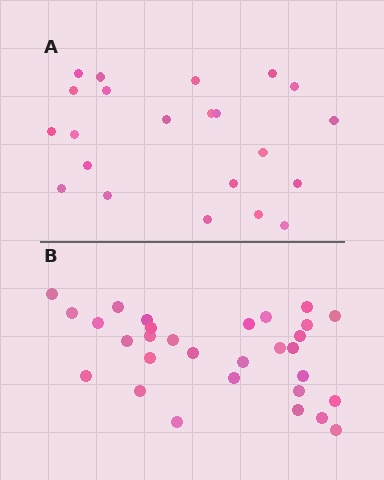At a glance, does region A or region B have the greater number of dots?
Region B (the bottom region) has more dots.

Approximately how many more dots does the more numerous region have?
Region B has roughly 8 or so more dots than region A.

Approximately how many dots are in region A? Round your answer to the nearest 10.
About 20 dots. (The exact count is 22, which rounds to 20.)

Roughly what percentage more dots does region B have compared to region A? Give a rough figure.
About 35% more.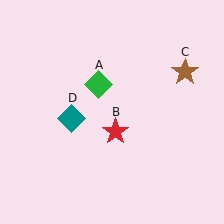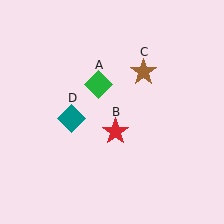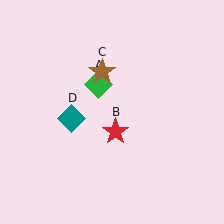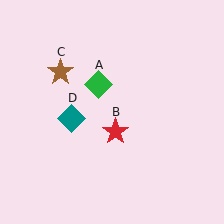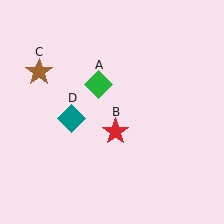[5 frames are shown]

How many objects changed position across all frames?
1 object changed position: brown star (object C).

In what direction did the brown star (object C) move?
The brown star (object C) moved left.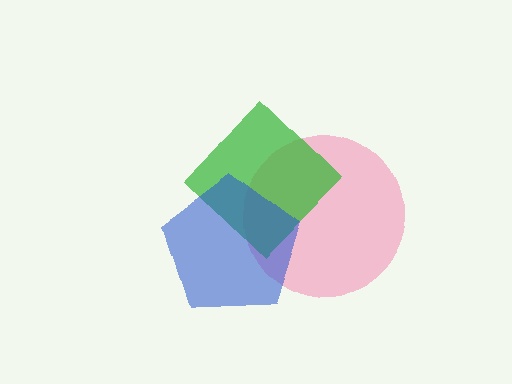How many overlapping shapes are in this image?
There are 3 overlapping shapes in the image.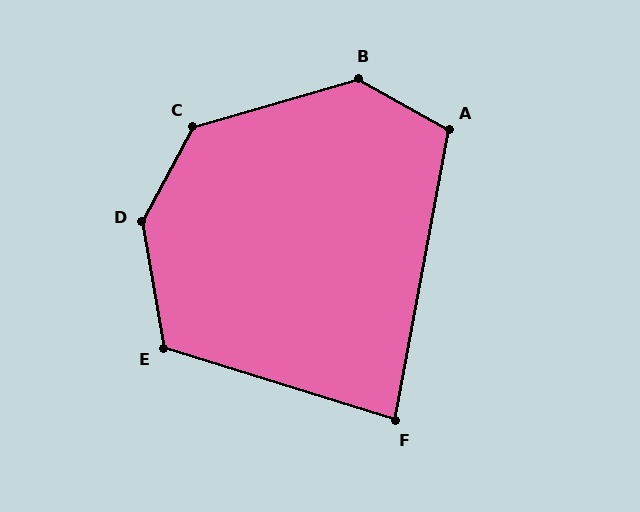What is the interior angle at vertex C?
Approximately 134 degrees (obtuse).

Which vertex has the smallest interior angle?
F, at approximately 83 degrees.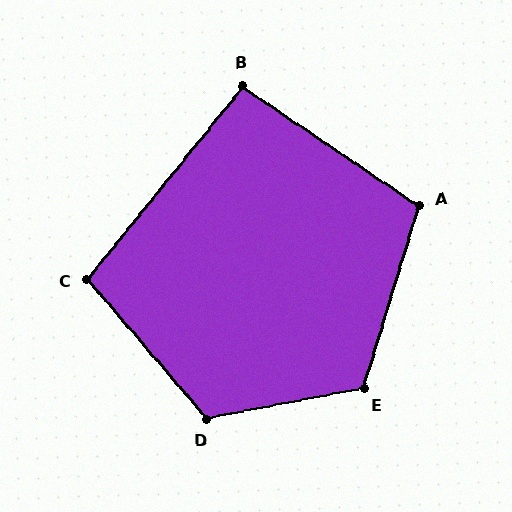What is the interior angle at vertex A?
Approximately 107 degrees (obtuse).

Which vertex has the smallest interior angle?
B, at approximately 95 degrees.